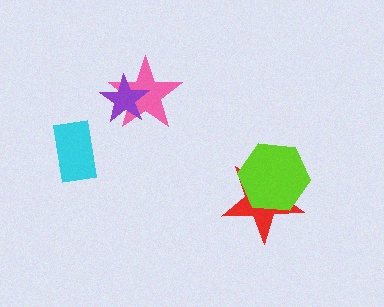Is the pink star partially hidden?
Yes, it is partially covered by another shape.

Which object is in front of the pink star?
The purple star is in front of the pink star.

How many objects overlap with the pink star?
1 object overlaps with the pink star.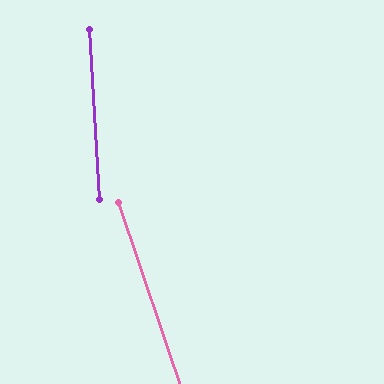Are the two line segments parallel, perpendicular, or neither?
Neither parallel nor perpendicular — they differ by about 15°.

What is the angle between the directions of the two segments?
Approximately 15 degrees.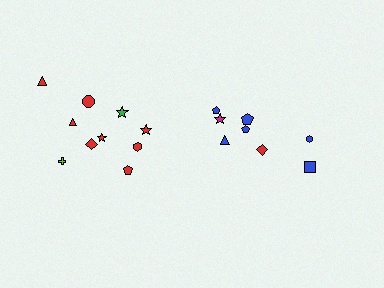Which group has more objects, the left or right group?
The left group.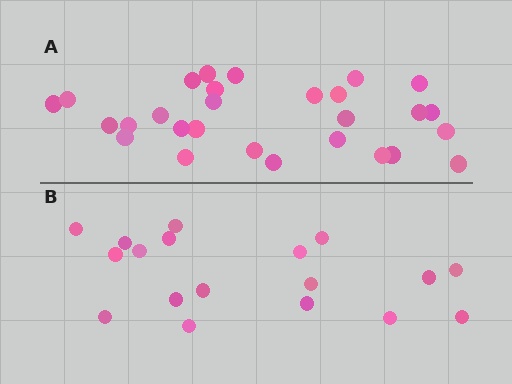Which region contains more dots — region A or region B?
Region A (the top region) has more dots.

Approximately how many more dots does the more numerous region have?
Region A has roughly 10 or so more dots than region B.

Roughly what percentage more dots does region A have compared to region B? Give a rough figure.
About 55% more.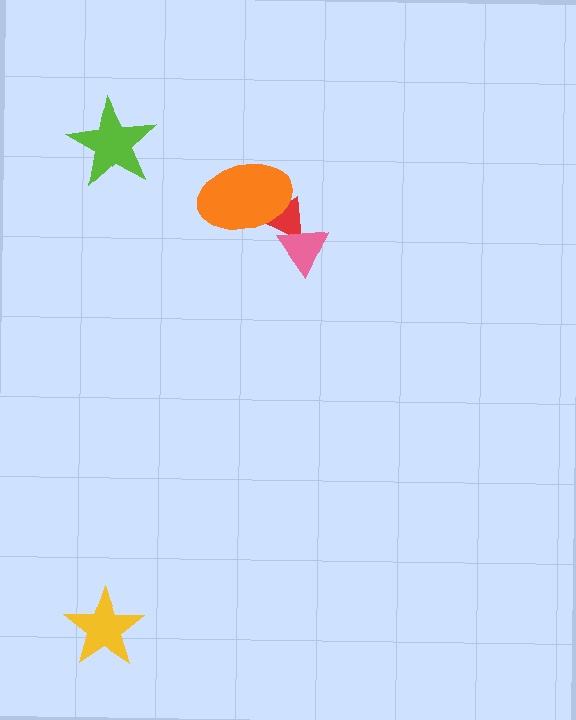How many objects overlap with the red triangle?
2 objects overlap with the red triangle.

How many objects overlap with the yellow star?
0 objects overlap with the yellow star.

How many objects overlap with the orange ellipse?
1 object overlaps with the orange ellipse.